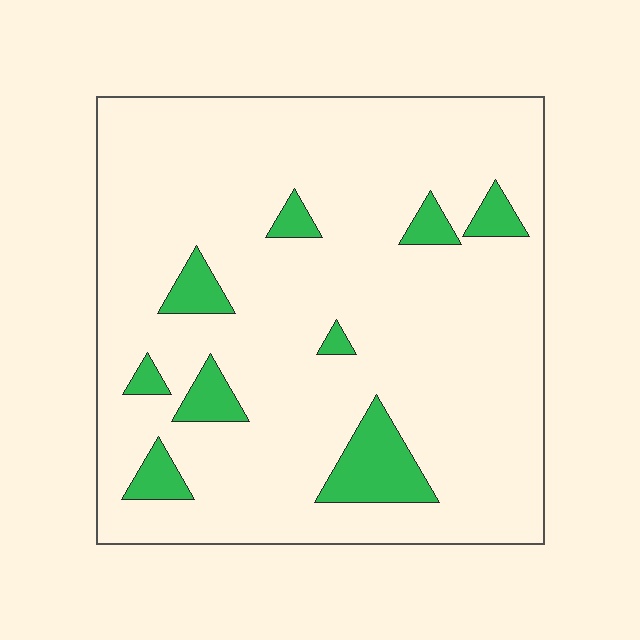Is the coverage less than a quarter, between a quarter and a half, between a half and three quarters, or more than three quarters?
Less than a quarter.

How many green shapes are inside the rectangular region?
9.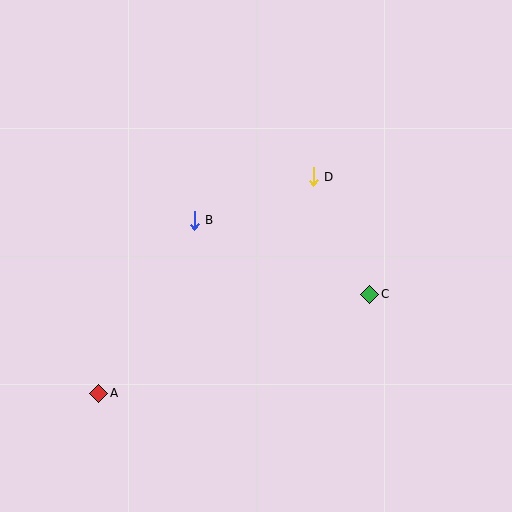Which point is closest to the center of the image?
Point B at (194, 220) is closest to the center.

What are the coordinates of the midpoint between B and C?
The midpoint between B and C is at (282, 257).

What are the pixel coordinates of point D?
Point D is at (313, 177).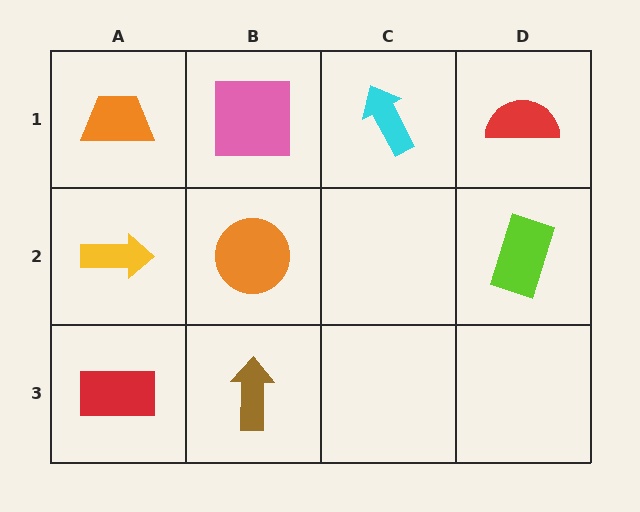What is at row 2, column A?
A yellow arrow.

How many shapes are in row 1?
4 shapes.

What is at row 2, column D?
A lime rectangle.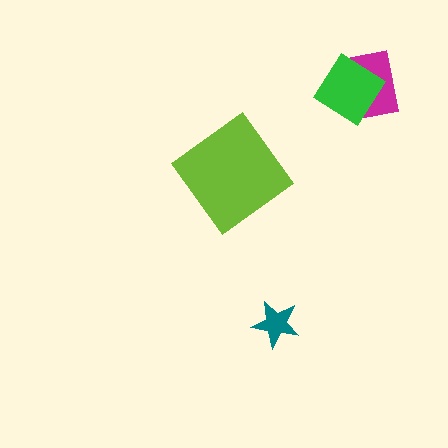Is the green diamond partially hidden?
No, no other shape covers it.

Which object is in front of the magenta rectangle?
The green diamond is in front of the magenta rectangle.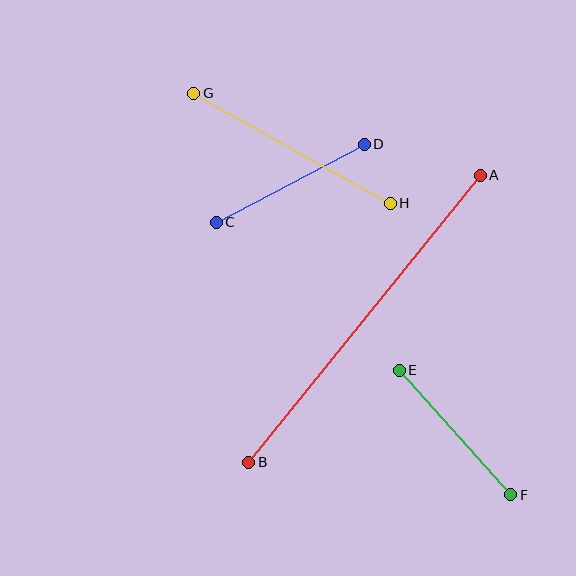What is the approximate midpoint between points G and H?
The midpoint is at approximately (292, 148) pixels.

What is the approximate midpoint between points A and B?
The midpoint is at approximately (364, 319) pixels.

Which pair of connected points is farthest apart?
Points A and B are farthest apart.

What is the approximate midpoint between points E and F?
The midpoint is at approximately (455, 432) pixels.